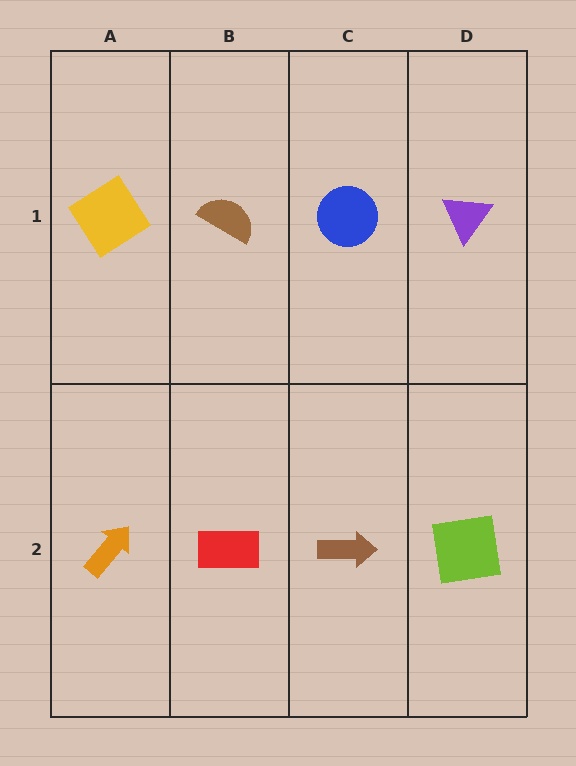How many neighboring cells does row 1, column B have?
3.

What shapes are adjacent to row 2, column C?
A blue circle (row 1, column C), a red rectangle (row 2, column B), a lime square (row 2, column D).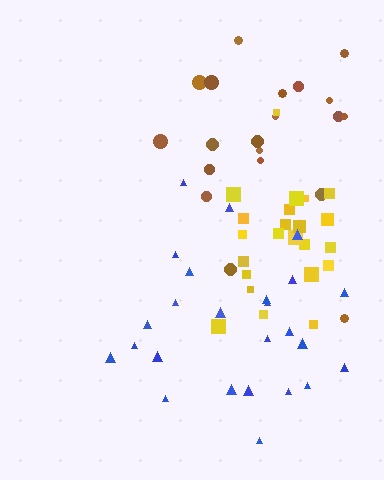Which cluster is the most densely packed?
Yellow.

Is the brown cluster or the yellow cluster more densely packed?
Yellow.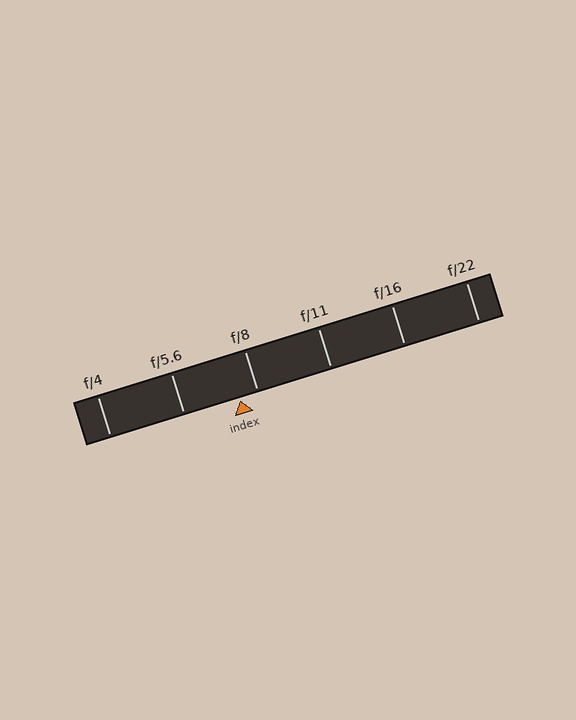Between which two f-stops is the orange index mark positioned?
The index mark is between f/5.6 and f/8.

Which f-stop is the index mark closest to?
The index mark is closest to f/8.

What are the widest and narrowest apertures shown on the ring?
The widest aperture shown is f/4 and the narrowest is f/22.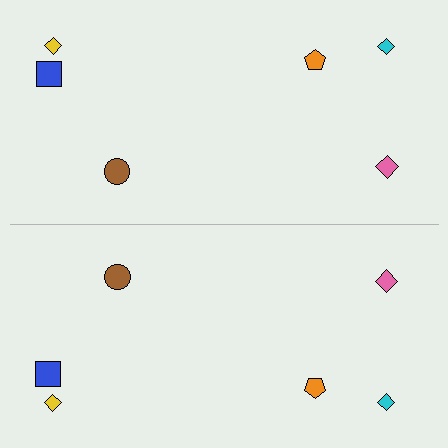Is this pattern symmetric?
Yes, this pattern has bilateral (reflection) symmetry.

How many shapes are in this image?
There are 12 shapes in this image.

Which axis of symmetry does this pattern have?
The pattern has a horizontal axis of symmetry running through the center of the image.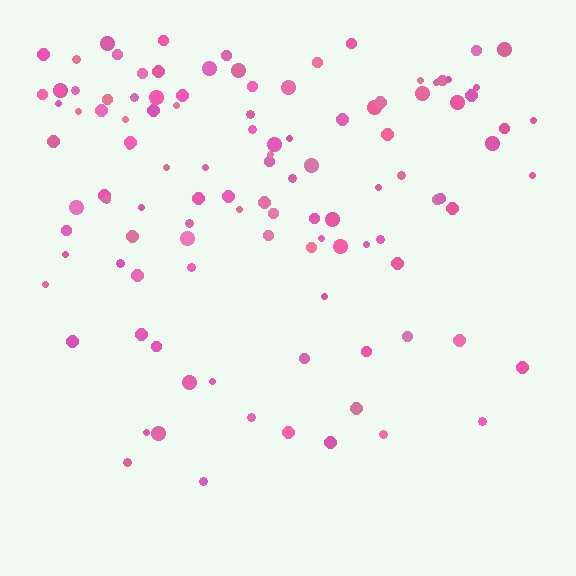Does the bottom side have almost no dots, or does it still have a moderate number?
Still a moderate number, just noticeably fewer than the top.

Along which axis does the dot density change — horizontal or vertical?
Vertical.